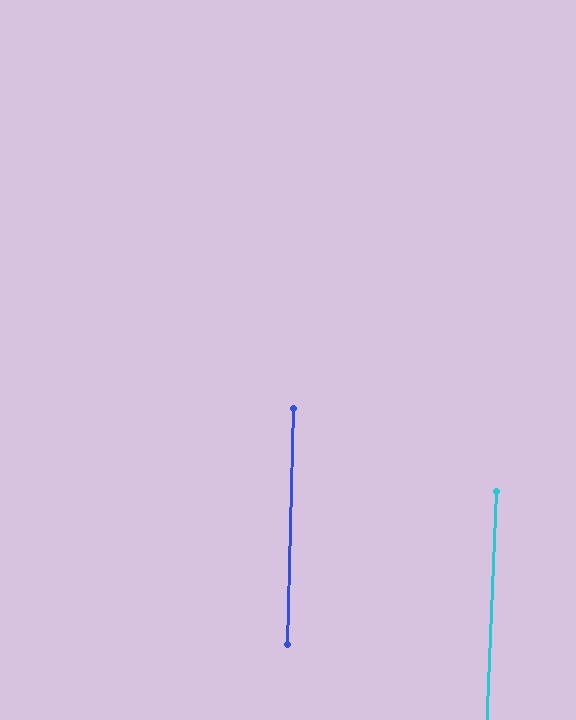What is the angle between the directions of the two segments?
Approximately 1 degree.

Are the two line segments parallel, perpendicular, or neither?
Parallel — their directions differ by only 0.9°.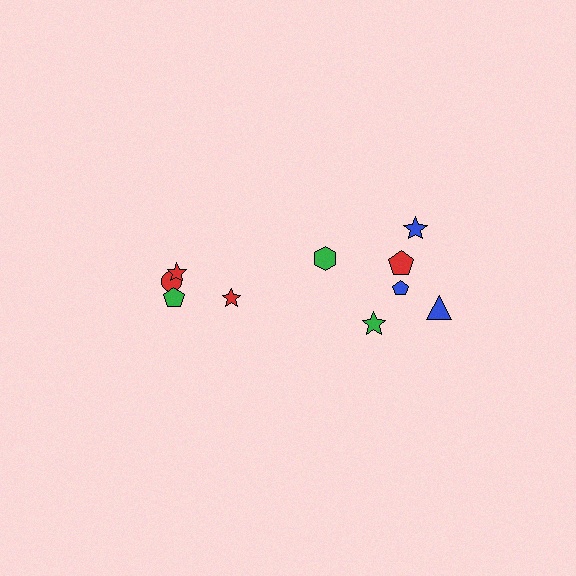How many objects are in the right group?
There are 6 objects.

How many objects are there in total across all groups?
There are 10 objects.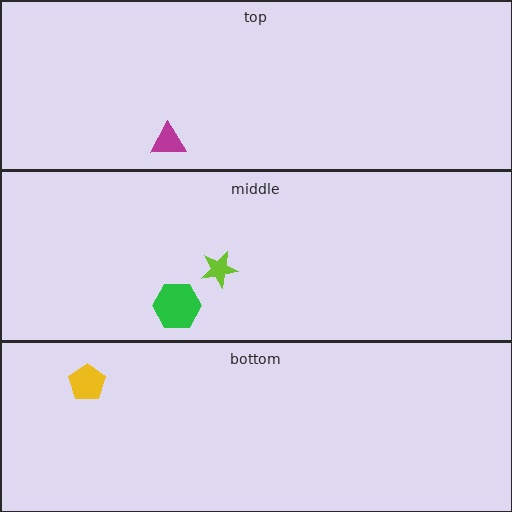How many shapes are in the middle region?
2.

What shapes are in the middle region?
The green hexagon, the lime star.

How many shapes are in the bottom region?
1.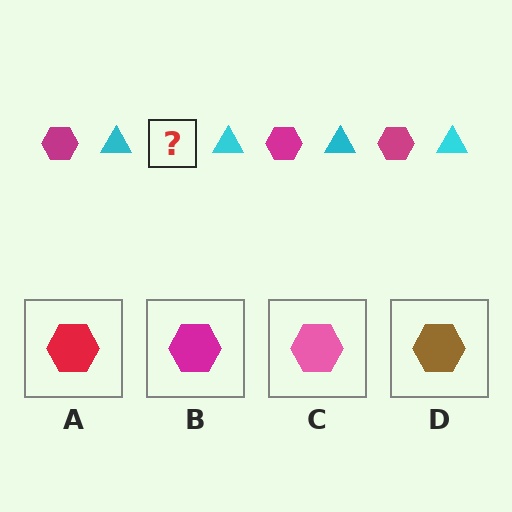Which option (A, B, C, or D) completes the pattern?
B.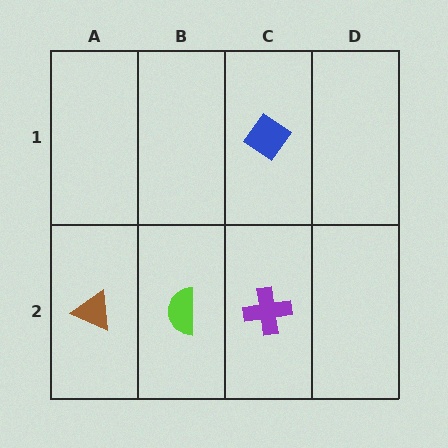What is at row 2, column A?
A brown triangle.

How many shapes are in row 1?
1 shape.